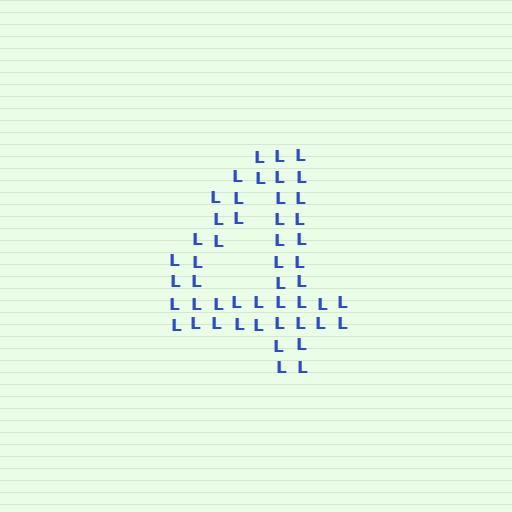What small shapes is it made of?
It is made of small letter L's.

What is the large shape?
The large shape is the digit 4.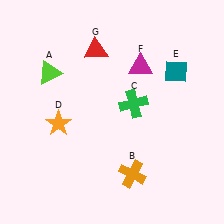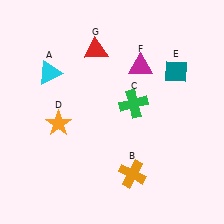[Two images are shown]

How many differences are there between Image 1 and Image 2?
There is 1 difference between the two images.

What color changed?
The triangle (A) changed from lime in Image 1 to cyan in Image 2.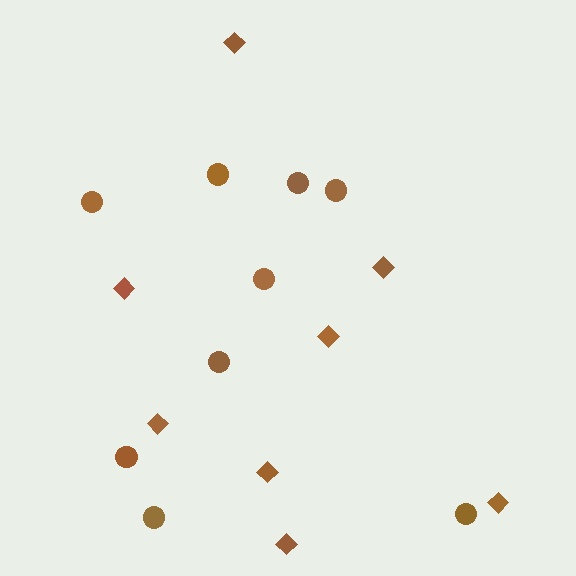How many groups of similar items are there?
There are 2 groups: one group of diamonds (8) and one group of circles (9).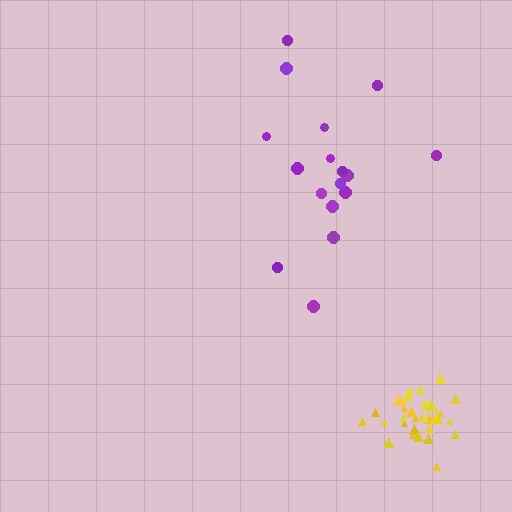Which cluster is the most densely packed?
Yellow.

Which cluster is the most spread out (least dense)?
Purple.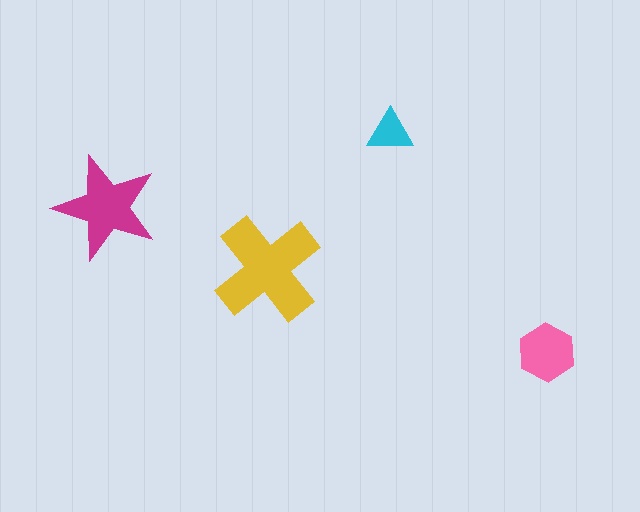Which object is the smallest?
The cyan triangle.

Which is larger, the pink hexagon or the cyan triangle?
The pink hexagon.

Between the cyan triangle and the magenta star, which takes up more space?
The magenta star.